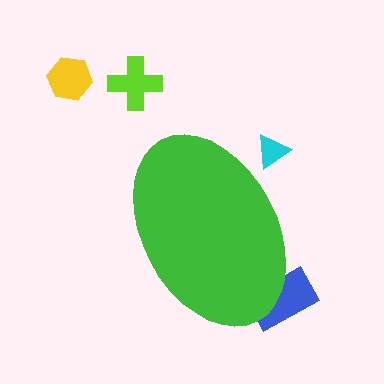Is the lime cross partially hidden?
No, the lime cross is fully visible.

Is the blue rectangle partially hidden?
Yes, the blue rectangle is partially hidden behind the green ellipse.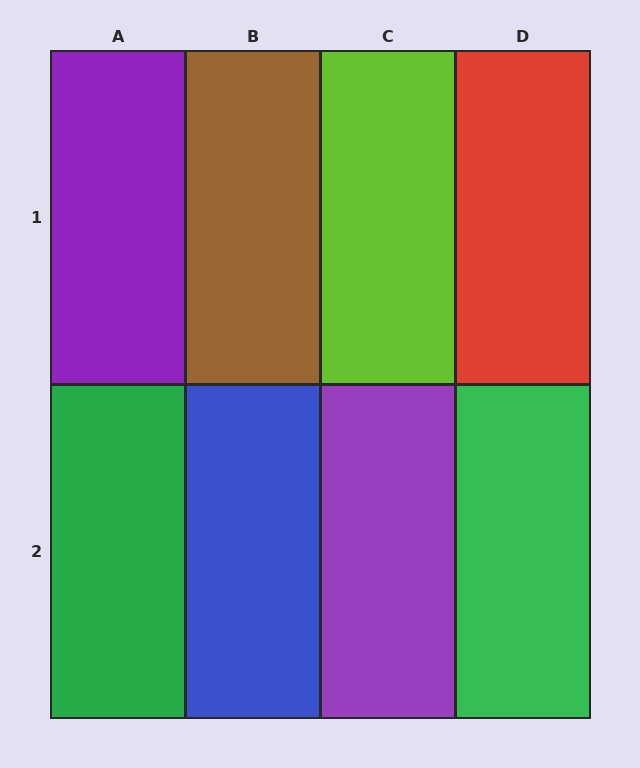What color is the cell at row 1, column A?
Purple.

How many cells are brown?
1 cell is brown.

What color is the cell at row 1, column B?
Brown.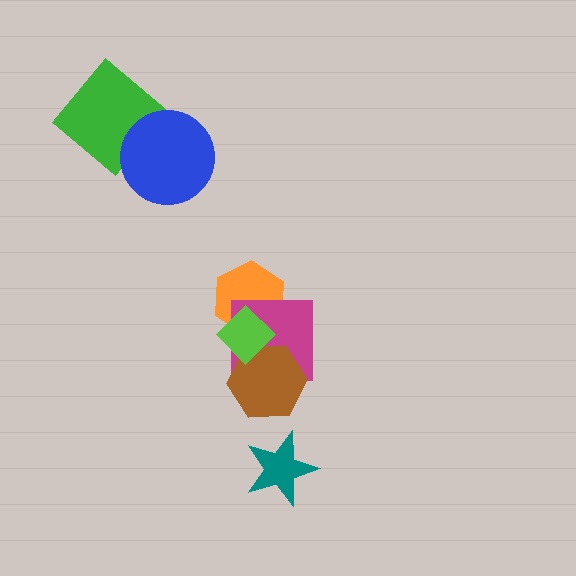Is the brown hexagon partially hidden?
Yes, it is partially covered by another shape.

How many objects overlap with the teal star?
0 objects overlap with the teal star.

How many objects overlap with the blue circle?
1 object overlaps with the blue circle.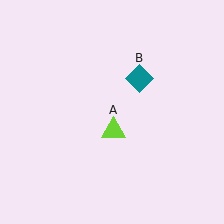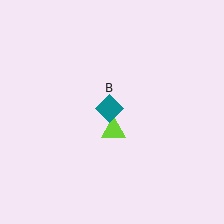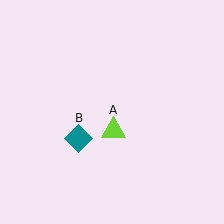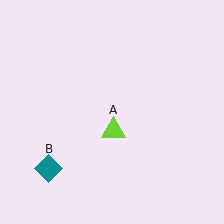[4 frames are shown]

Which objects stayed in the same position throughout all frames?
Lime triangle (object A) remained stationary.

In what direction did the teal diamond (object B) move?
The teal diamond (object B) moved down and to the left.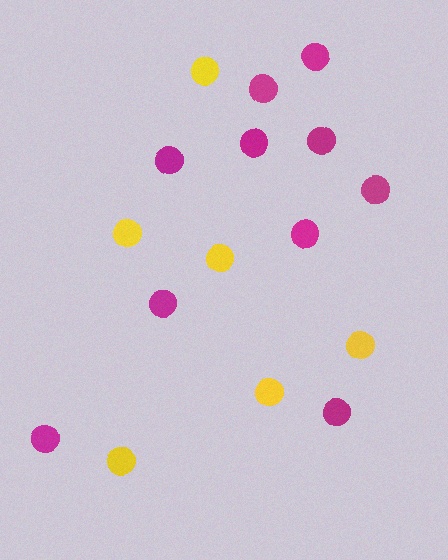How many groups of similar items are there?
There are 2 groups: one group of yellow circles (6) and one group of magenta circles (10).